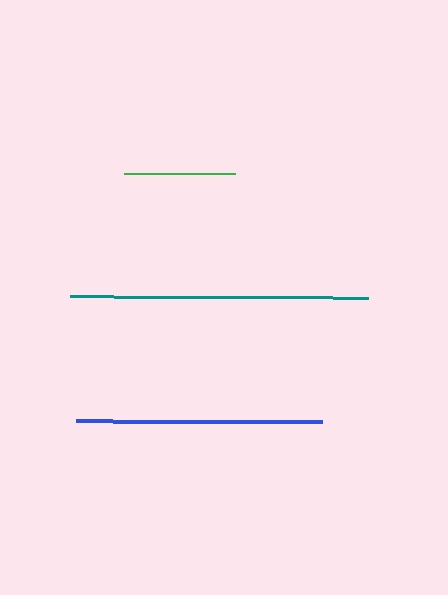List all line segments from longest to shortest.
From longest to shortest: teal, blue, green.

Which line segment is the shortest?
The green line is the shortest at approximately 111 pixels.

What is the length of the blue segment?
The blue segment is approximately 246 pixels long.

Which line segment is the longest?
The teal line is the longest at approximately 298 pixels.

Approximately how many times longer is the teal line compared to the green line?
The teal line is approximately 2.7 times the length of the green line.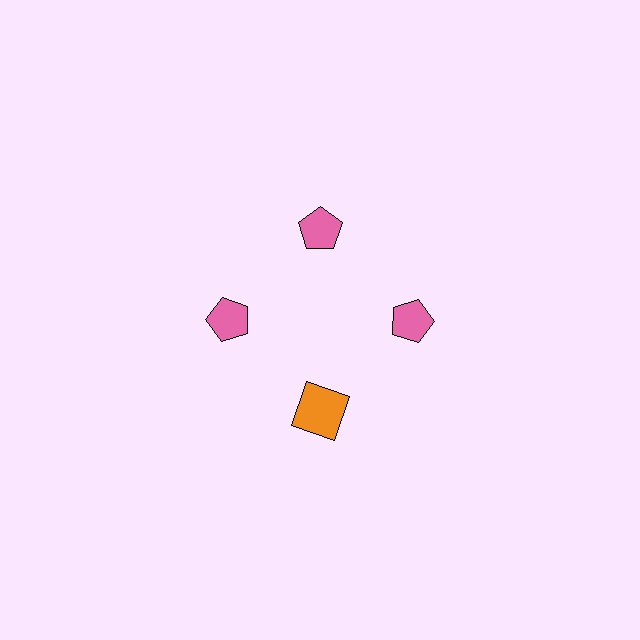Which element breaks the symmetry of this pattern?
The orange square at roughly the 6 o'clock position breaks the symmetry. All other shapes are pink pentagons.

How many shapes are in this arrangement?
There are 4 shapes arranged in a ring pattern.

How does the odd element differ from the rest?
It differs in both color (orange instead of pink) and shape (square instead of pentagon).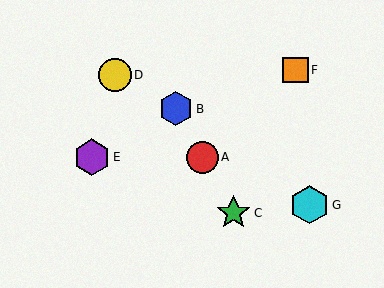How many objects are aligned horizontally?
2 objects (A, E) are aligned horizontally.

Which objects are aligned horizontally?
Objects A, E are aligned horizontally.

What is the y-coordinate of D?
Object D is at y≈75.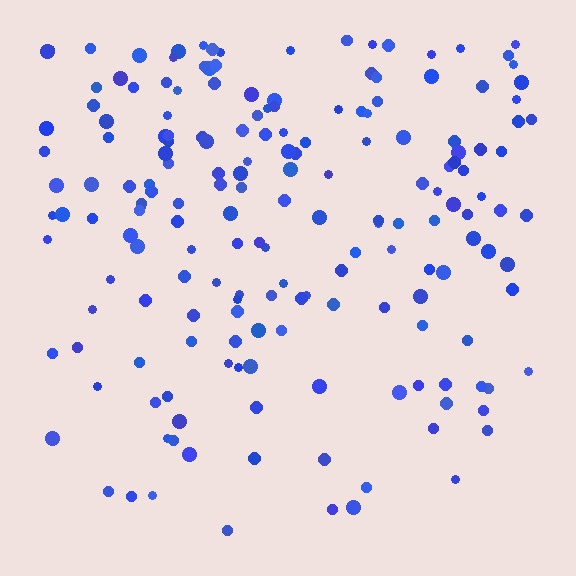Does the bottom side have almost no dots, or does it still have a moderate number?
Still a moderate number, just noticeably fewer than the top.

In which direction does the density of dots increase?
From bottom to top, with the top side densest.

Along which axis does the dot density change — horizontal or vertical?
Vertical.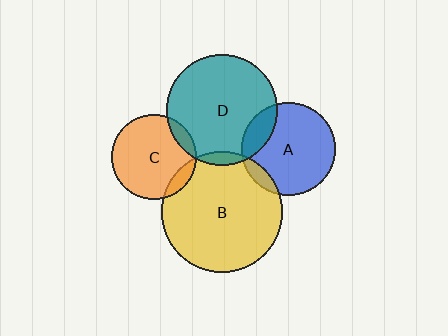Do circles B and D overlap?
Yes.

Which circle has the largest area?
Circle B (yellow).